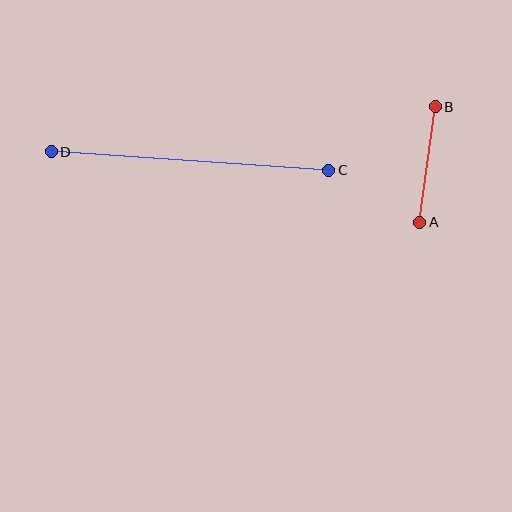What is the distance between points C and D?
The distance is approximately 278 pixels.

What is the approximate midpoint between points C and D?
The midpoint is at approximately (190, 161) pixels.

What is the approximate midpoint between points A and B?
The midpoint is at approximately (427, 164) pixels.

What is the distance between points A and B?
The distance is approximately 116 pixels.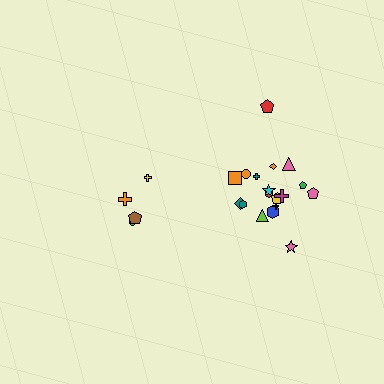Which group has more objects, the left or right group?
The right group.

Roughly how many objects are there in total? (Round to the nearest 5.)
Roughly 20 objects in total.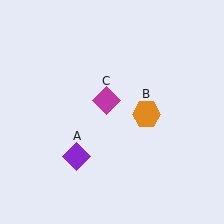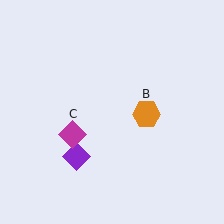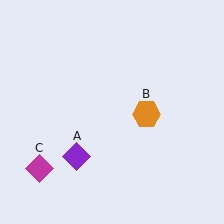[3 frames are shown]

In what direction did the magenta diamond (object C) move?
The magenta diamond (object C) moved down and to the left.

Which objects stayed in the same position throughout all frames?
Purple diamond (object A) and orange hexagon (object B) remained stationary.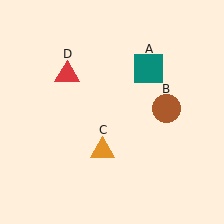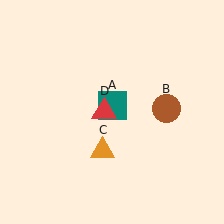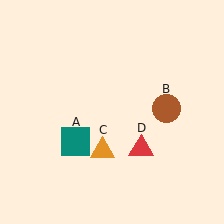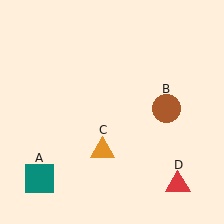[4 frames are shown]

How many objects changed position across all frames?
2 objects changed position: teal square (object A), red triangle (object D).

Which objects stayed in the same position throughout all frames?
Brown circle (object B) and orange triangle (object C) remained stationary.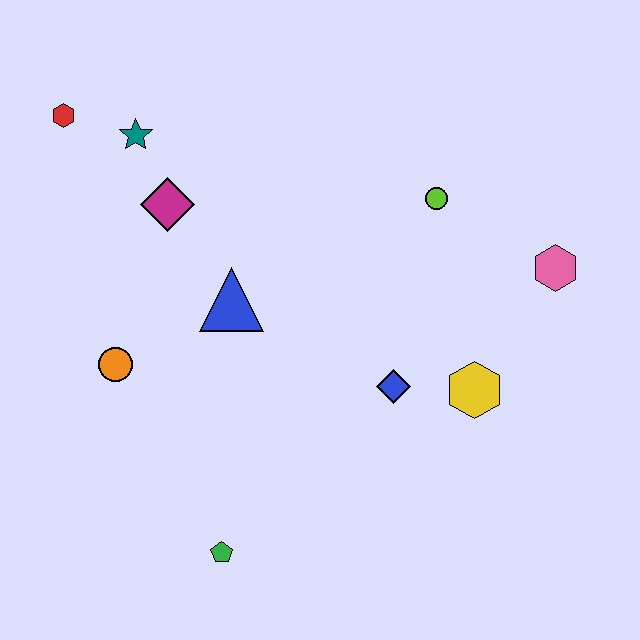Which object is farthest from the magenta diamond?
The pink hexagon is farthest from the magenta diamond.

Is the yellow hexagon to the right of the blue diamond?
Yes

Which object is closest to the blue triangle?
The magenta diamond is closest to the blue triangle.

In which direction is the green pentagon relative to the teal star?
The green pentagon is below the teal star.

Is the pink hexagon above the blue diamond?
Yes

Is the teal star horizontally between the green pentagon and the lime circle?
No